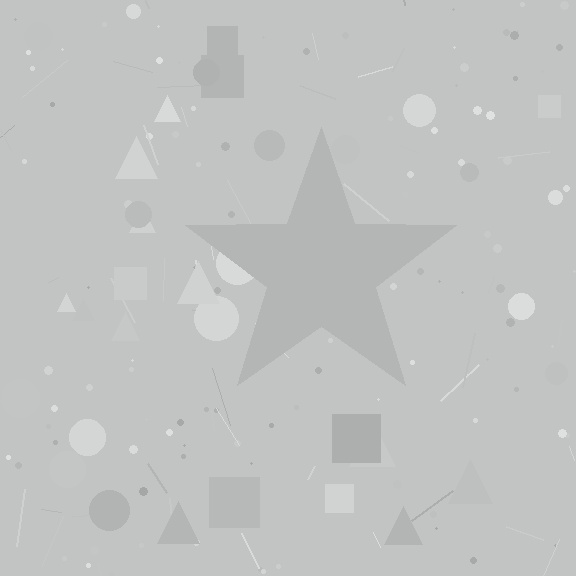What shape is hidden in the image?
A star is hidden in the image.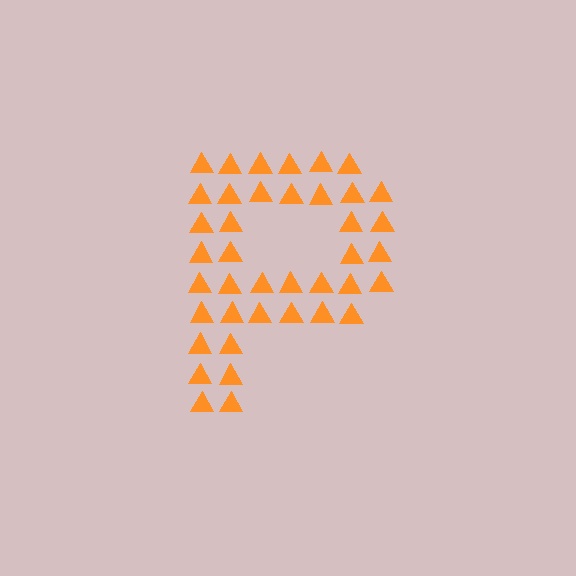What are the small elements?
The small elements are triangles.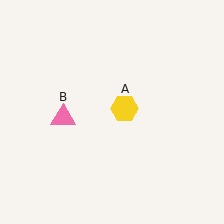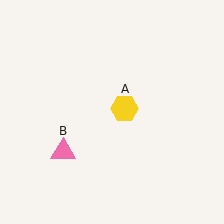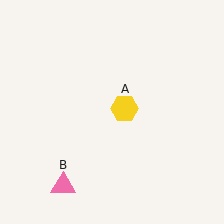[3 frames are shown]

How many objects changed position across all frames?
1 object changed position: pink triangle (object B).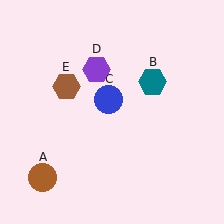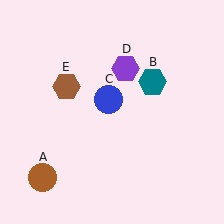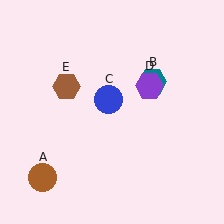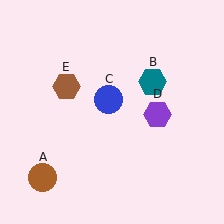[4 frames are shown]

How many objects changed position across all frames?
1 object changed position: purple hexagon (object D).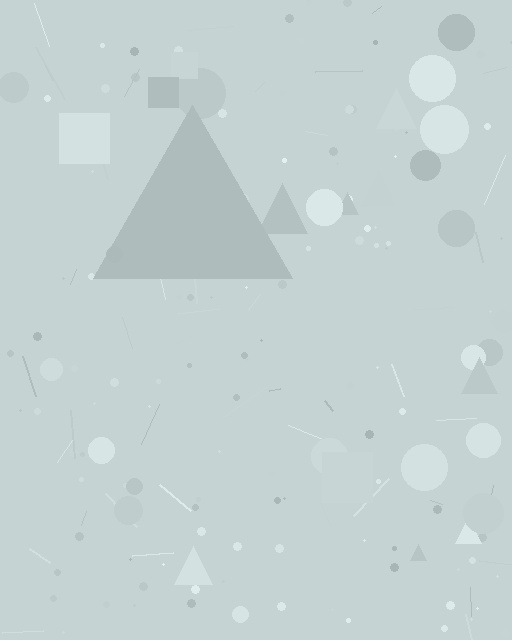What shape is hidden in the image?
A triangle is hidden in the image.